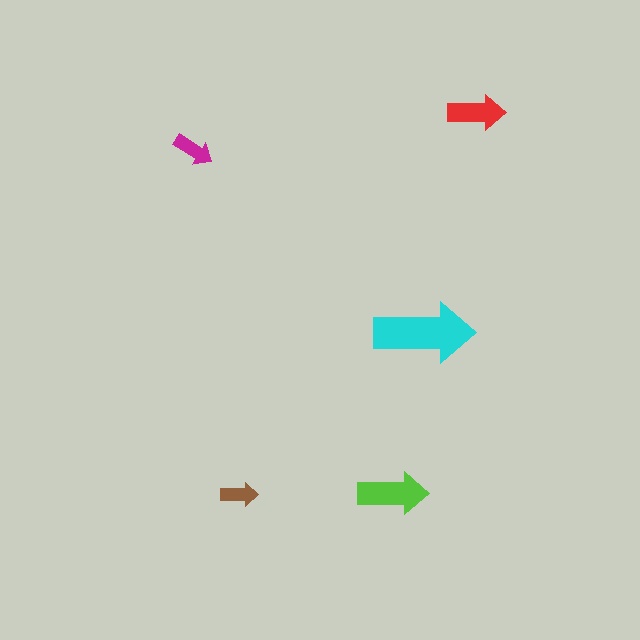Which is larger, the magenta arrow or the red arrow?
The red one.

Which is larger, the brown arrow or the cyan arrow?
The cyan one.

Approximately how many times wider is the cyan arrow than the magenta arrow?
About 2.5 times wider.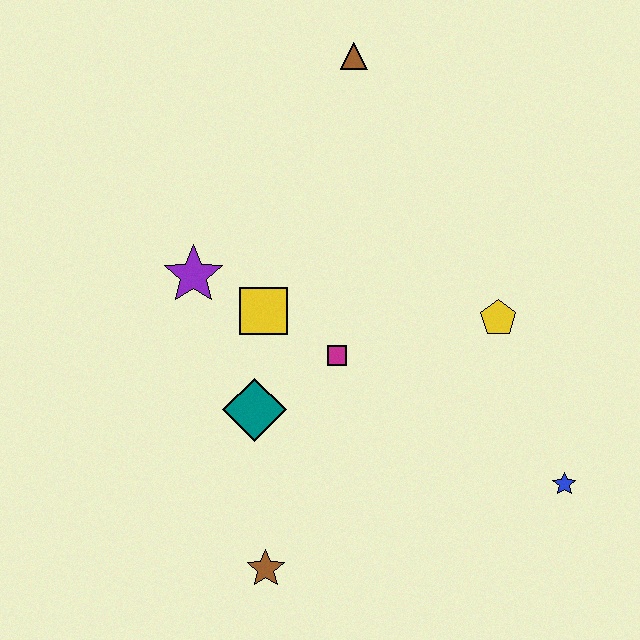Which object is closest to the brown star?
The teal diamond is closest to the brown star.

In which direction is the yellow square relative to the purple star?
The yellow square is to the right of the purple star.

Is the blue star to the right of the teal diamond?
Yes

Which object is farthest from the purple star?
The blue star is farthest from the purple star.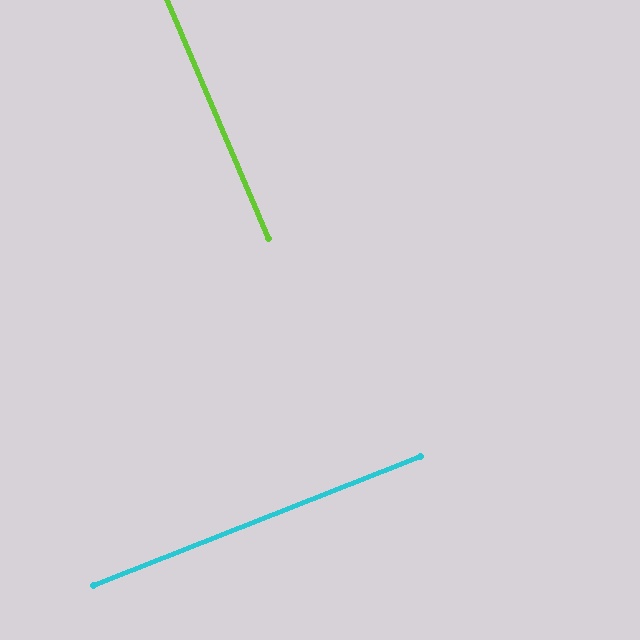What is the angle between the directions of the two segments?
Approximately 89 degrees.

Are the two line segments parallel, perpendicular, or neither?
Perpendicular — they meet at approximately 89°.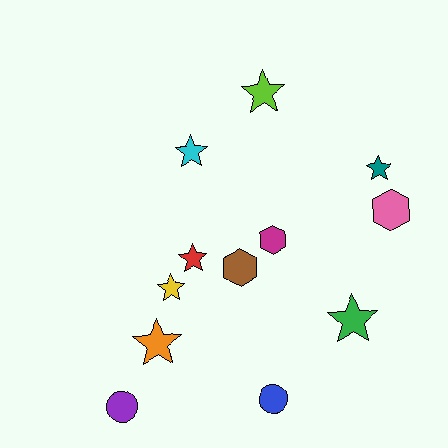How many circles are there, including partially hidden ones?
There are 2 circles.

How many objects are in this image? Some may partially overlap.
There are 12 objects.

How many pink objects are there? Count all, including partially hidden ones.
There is 1 pink object.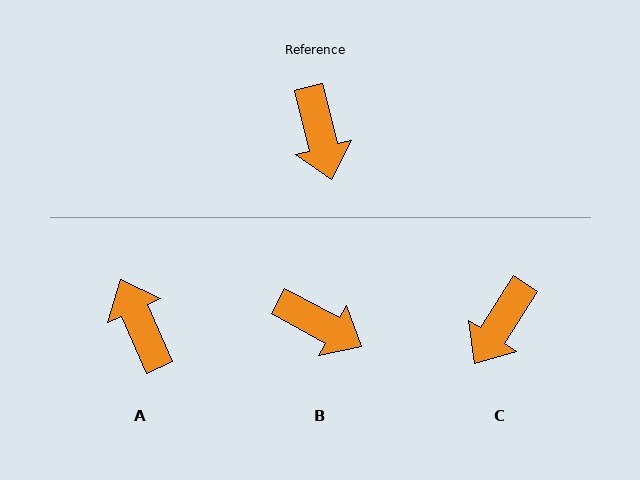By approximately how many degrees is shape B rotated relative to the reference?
Approximately 47 degrees counter-clockwise.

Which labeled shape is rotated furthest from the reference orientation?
A, about 170 degrees away.